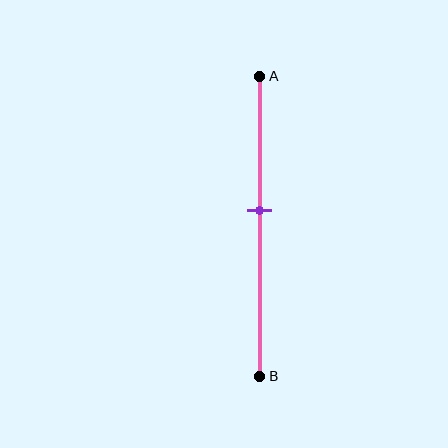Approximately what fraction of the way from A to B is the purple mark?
The purple mark is approximately 45% of the way from A to B.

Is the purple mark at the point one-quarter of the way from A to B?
No, the mark is at about 45% from A, not at the 25% one-quarter point.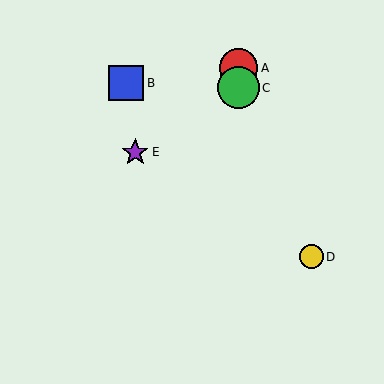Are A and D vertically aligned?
No, A is at x≈238 and D is at x≈311.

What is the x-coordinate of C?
Object C is at x≈238.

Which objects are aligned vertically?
Objects A, C are aligned vertically.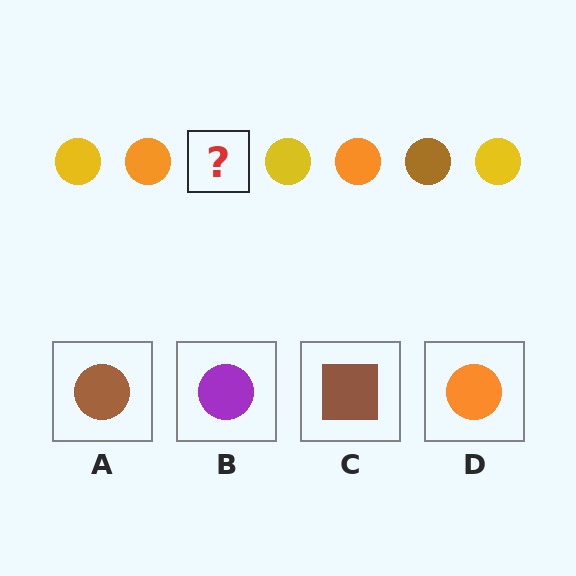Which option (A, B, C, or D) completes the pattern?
A.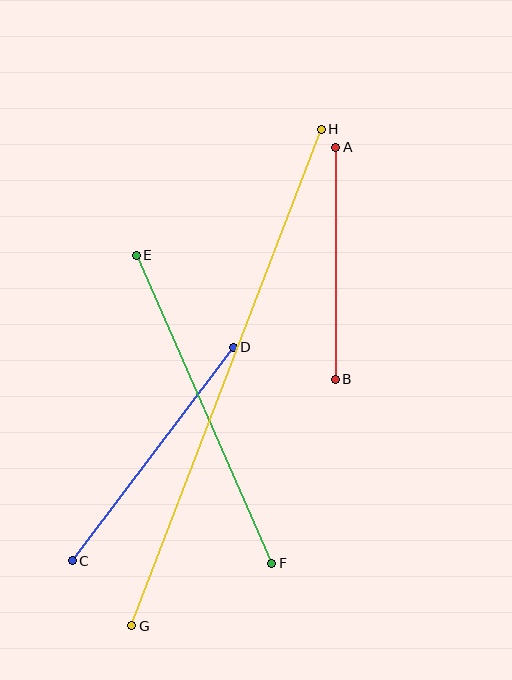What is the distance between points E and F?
The distance is approximately 337 pixels.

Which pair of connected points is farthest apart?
Points G and H are farthest apart.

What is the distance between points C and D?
The distance is approximately 267 pixels.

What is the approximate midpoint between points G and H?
The midpoint is at approximately (226, 378) pixels.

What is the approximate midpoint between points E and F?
The midpoint is at approximately (204, 409) pixels.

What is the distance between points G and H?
The distance is approximately 531 pixels.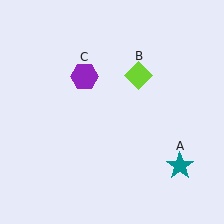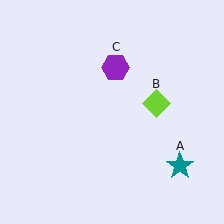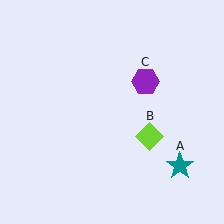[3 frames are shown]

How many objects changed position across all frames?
2 objects changed position: lime diamond (object B), purple hexagon (object C).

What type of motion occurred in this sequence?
The lime diamond (object B), purple hexagon (object C) rotated clockwise around the center of the scene.